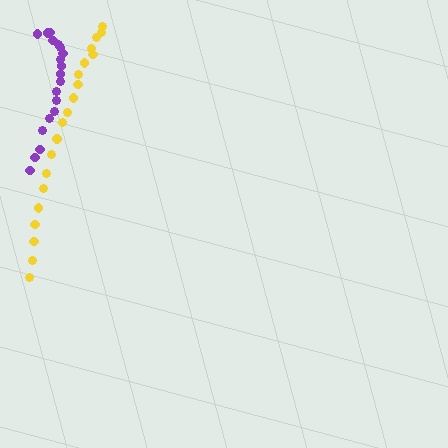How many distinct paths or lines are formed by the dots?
There are 2 distinct paths.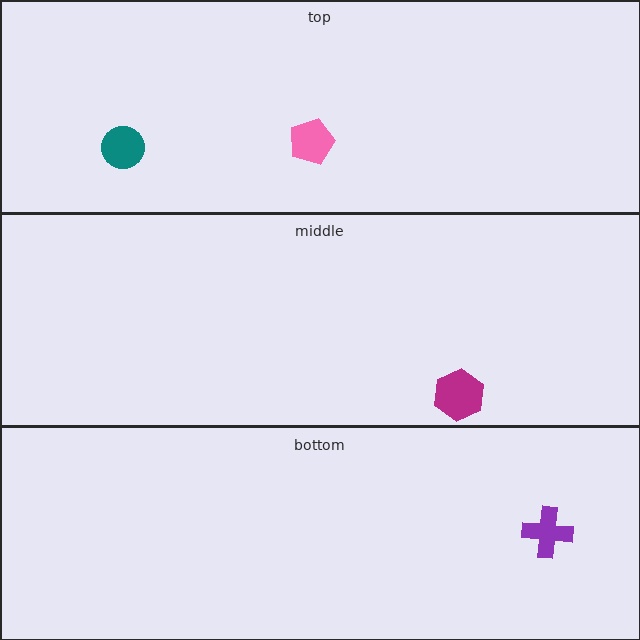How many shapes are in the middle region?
1.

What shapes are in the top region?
The teal circle, the pink pentagon.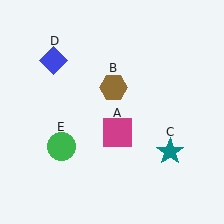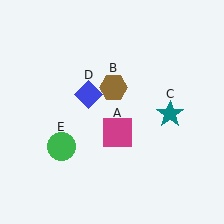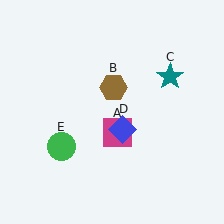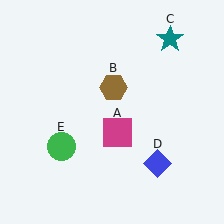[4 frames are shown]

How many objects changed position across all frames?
2 objects changed position: teal star (object C), blue diamond (object D).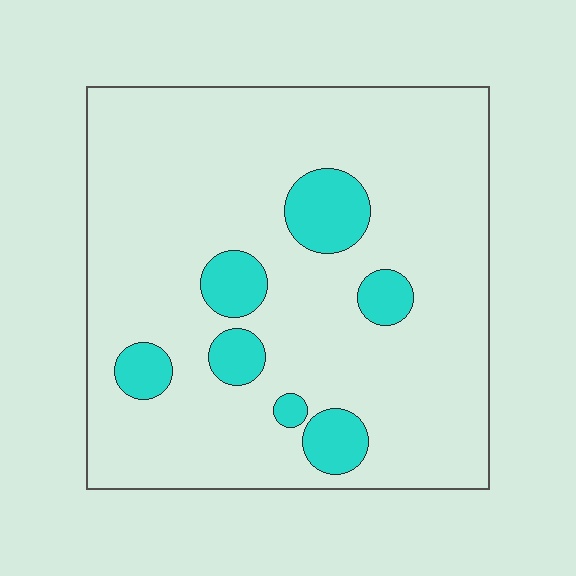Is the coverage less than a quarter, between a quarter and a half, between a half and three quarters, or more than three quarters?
Less than a quarter.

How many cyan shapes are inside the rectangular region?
7.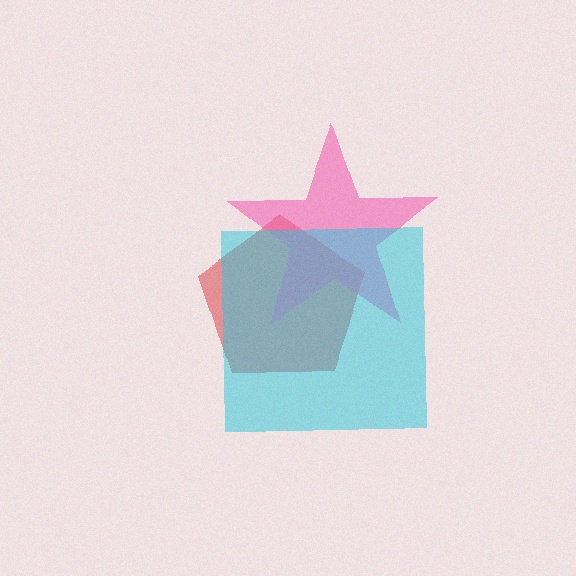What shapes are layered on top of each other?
The layered shapes are: a red pentagon, a pink star, a cyan square.